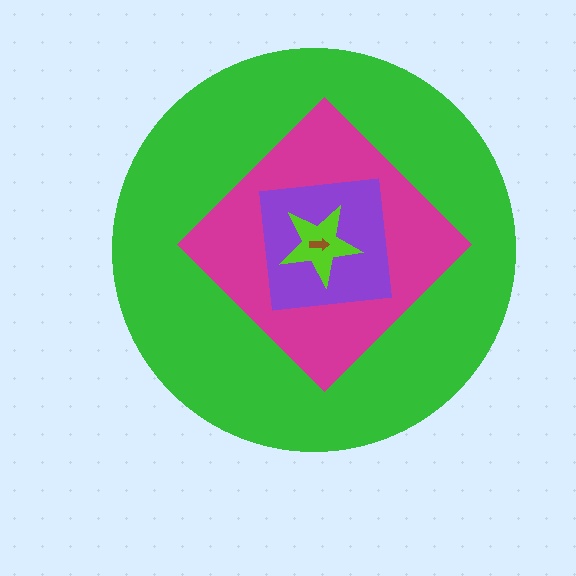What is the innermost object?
The brown arrow.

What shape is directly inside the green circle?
The magenta diamond.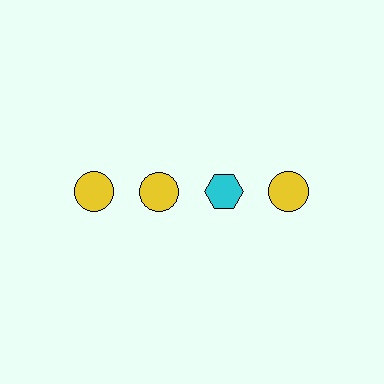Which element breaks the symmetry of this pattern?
The cyan hexagon in the top row, center column breaks the symmetry. All other shapes are yellow circles.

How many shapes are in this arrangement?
There are 4 shapes arranged in a grid pattern.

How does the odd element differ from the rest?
It differs in both color (cyan instead of yellow) and shape (hexagon instead of circle).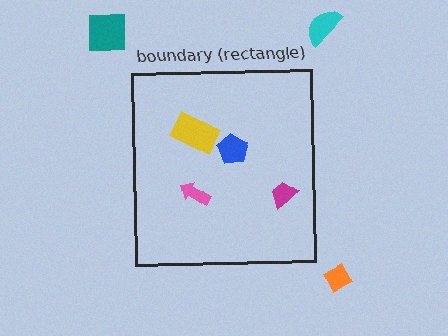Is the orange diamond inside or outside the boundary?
Outside.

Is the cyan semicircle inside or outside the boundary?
Outside.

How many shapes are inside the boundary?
4 inside, 3 outside.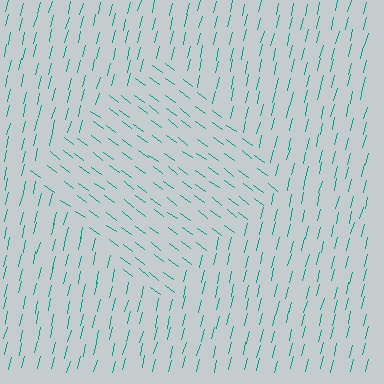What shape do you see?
I see a diamond.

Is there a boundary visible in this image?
Yes, there is a texture boundary formed by a change in line orientation.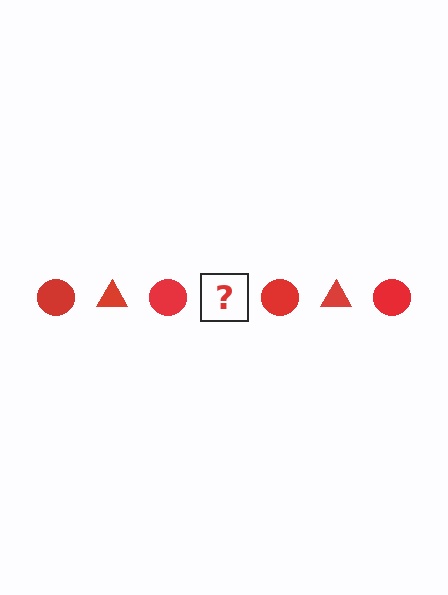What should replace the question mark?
The question mark should be replaced with a red triangle.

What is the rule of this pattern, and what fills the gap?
The rule is that the pattern cycles through circle, triangle shapes in red. The gap should be filled with a red triangle.